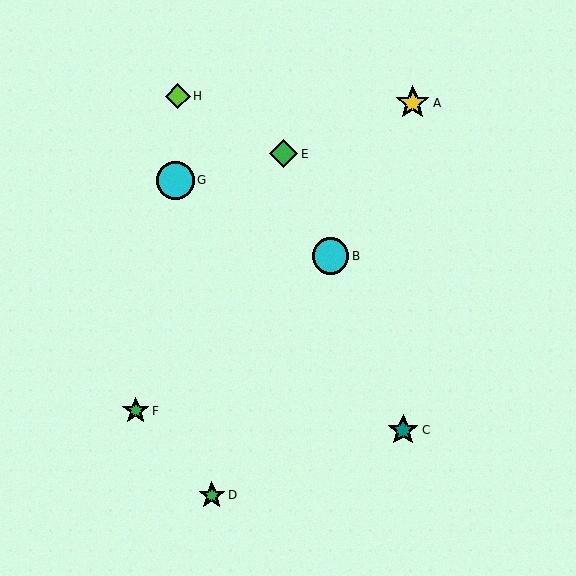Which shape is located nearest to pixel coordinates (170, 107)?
The lime diamond (labeled H) at (178, 96) is nearest to that location.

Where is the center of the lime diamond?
The center of the lime diamond is at (178, 96).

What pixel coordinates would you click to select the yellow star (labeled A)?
Click at (413, 103) to select the yellow star A.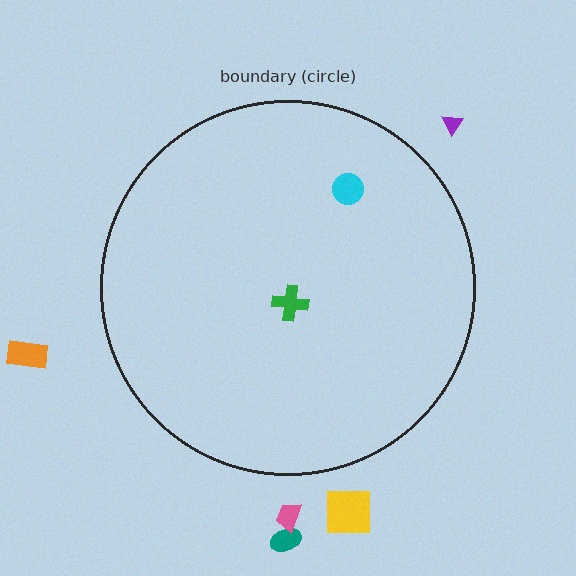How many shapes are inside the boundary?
2 inside, 5 outside.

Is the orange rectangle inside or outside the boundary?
Outside.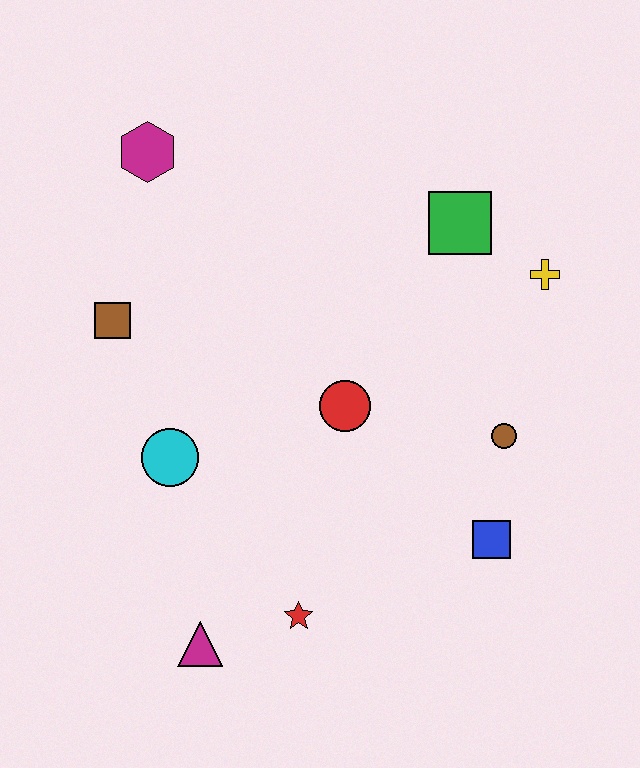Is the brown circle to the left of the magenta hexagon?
No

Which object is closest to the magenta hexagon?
The brown square is closest to the magenta hexagon.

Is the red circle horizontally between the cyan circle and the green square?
Yes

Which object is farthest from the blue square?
The magenta hexagon is farthest from the blue square.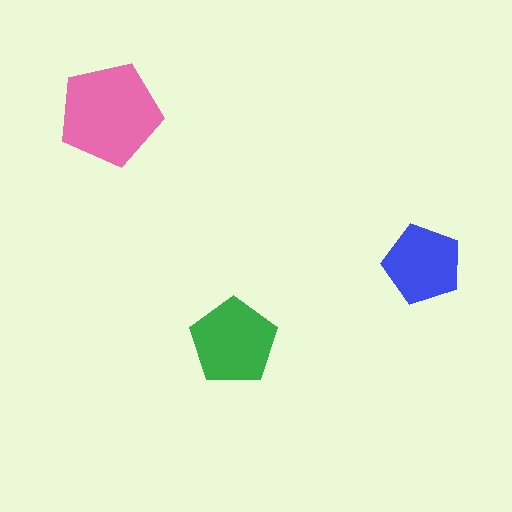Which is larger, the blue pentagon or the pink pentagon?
The pink one.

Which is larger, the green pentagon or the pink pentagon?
The pink one.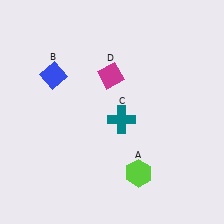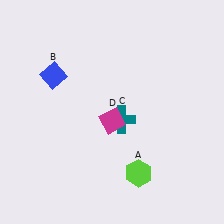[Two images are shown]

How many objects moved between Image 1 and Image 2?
1 object moved between the two images.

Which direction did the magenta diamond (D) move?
The magenta diamond (D) moved down.